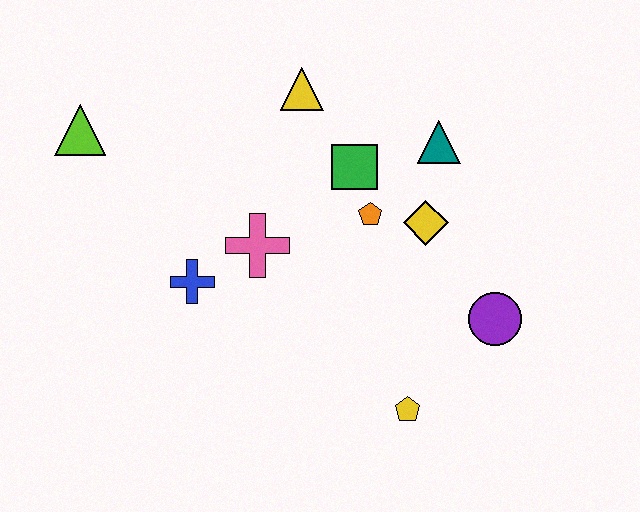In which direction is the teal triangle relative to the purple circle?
The teal triangle is above the purple circle.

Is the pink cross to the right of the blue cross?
Yes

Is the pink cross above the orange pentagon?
No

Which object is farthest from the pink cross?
The purple circle is farthest from the pink cross.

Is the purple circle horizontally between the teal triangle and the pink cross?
No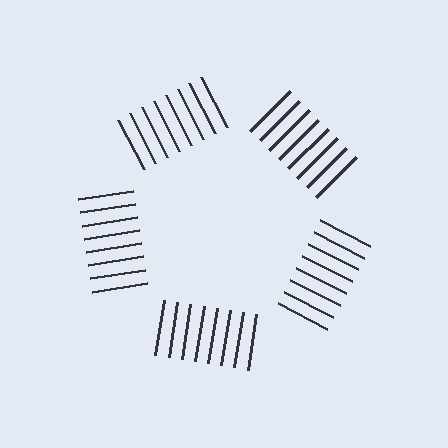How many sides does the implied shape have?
5 sides — the line-ends trace a pentagon.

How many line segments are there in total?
40 — 8 along each of the 5 edges.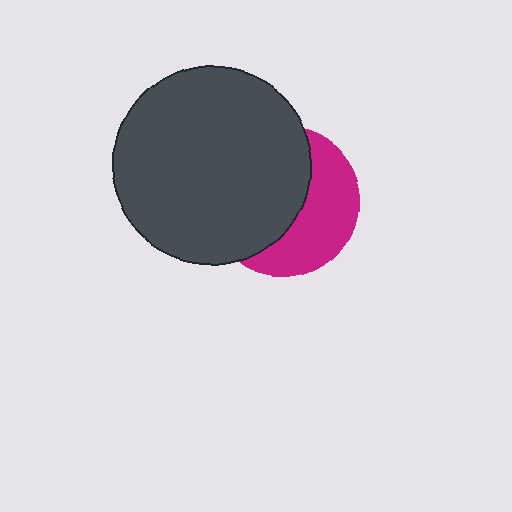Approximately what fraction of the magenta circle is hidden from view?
Roughly 58% of the magenta circle is hidden behind the dark gray circle.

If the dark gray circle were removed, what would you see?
You would see the complete magenta circle.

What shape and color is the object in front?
The object in front is a dark gray circle.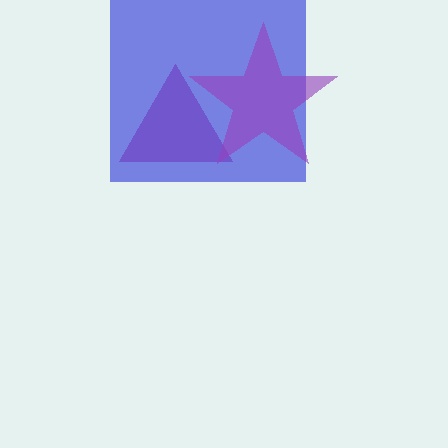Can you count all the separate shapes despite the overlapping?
Yes, there are 3 separate shapes.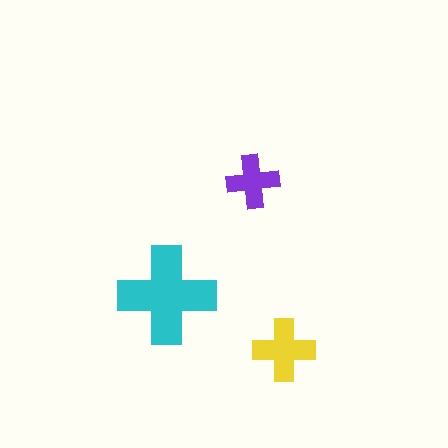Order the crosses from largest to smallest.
the cyan one, the yellow one, the purple one.